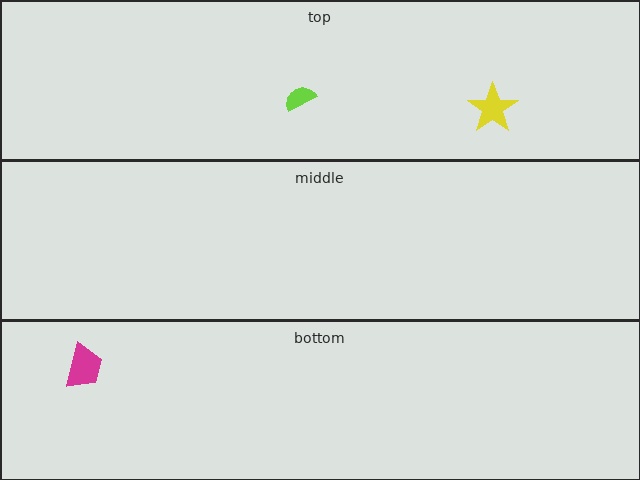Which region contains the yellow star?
The top region.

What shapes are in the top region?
The yellow star, the lime semicircle.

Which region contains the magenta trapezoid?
The bottom region.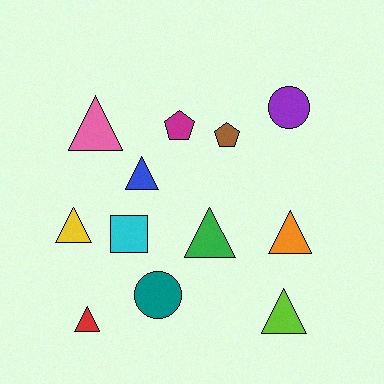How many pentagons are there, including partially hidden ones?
There are 2 pentagons.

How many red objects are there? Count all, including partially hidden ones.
There is 1 red object.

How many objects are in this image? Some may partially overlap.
There are 12 objects.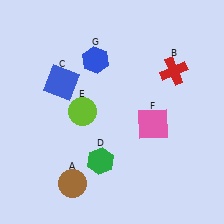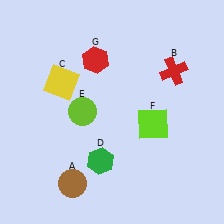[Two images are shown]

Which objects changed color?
C changed from blue to yellow. F changed from pink to lime. G changed from blue to red.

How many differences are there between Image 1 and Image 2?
There are 3 differences between the two images.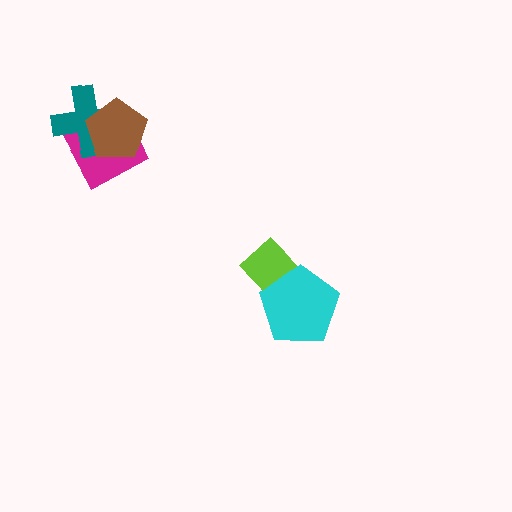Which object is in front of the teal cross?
The brown pentagon is in front of the teal cross.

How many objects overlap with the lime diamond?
1 object overlaps with the lime diamond.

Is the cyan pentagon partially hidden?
No, no other shape covers it.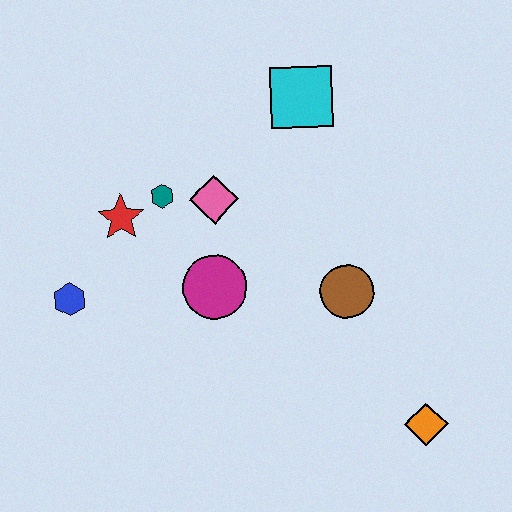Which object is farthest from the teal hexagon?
The orange diamond is farthest from the teal hexagon.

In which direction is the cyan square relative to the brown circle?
The cyan square is above the brown circle.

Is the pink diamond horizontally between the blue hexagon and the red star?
No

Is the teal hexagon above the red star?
Yes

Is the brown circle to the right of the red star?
Yes